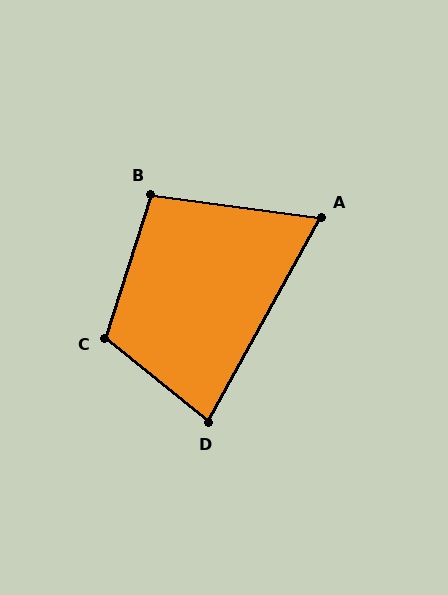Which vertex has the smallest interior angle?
A, at approximately 69 degrees.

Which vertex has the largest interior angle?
C, at approximately 111 degrees.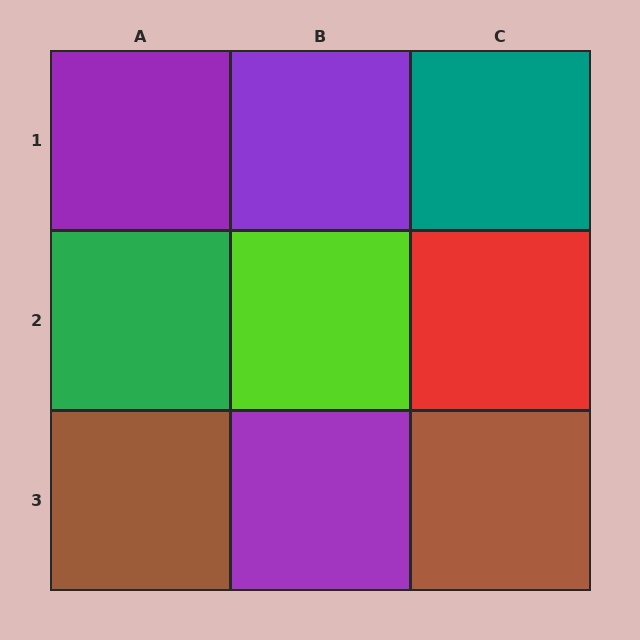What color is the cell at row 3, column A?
Brown.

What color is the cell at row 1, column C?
Teal.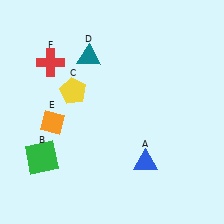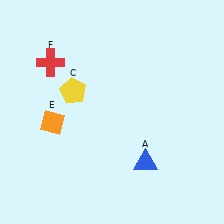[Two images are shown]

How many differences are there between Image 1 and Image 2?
There are 2 differences between the two images.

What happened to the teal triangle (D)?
The teal triangle (D) was removed in Image 2. It was in the top-left area of Image 1.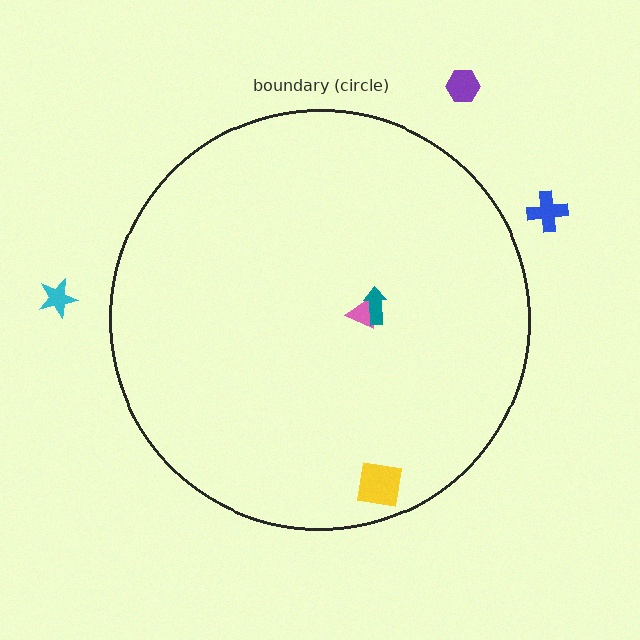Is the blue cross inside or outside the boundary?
Outside.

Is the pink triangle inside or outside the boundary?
Inside.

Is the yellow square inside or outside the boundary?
Inside.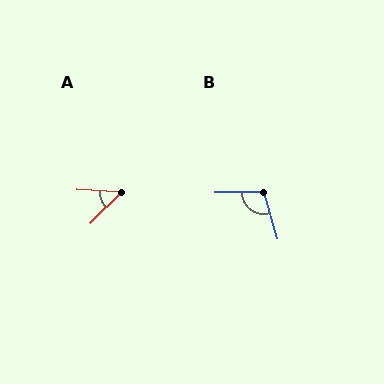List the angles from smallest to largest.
A (48°), B (106°).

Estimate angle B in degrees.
Approximately 106 degrees.